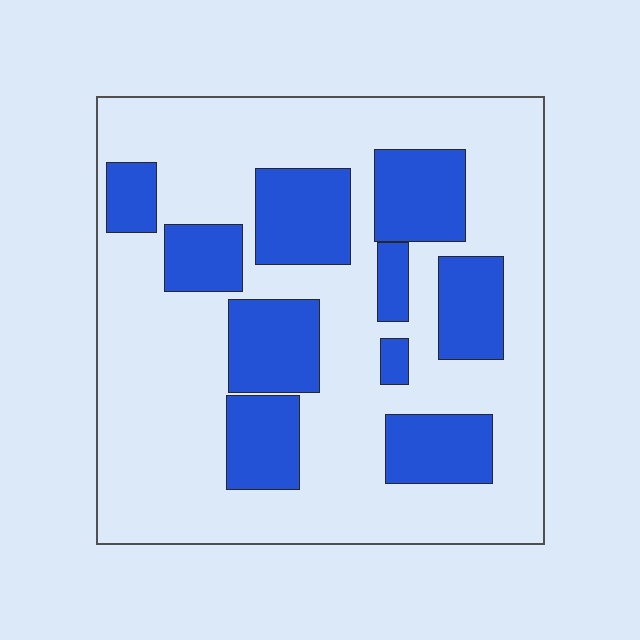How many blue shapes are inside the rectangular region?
10.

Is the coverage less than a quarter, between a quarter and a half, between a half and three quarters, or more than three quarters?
Between a quarter and a half.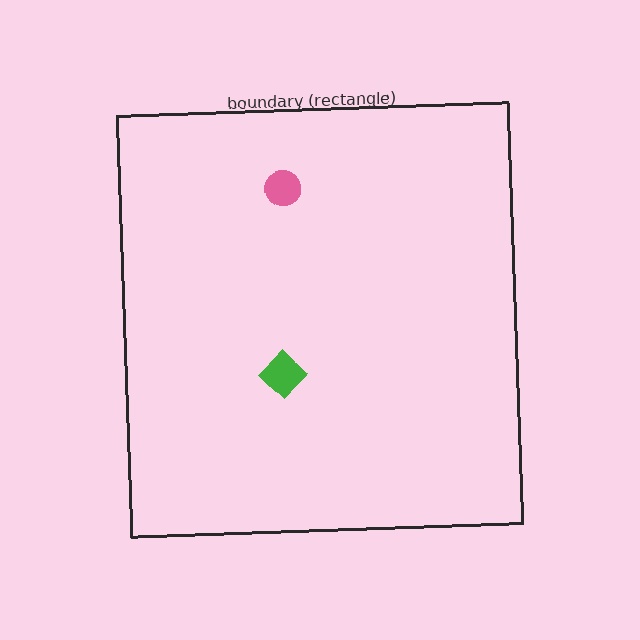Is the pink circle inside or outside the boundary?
Inside.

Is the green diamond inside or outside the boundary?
Inside.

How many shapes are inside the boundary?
2 inside, 0 outside.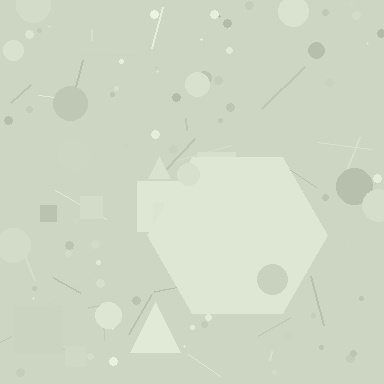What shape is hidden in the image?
A hexagon is hidden in the image.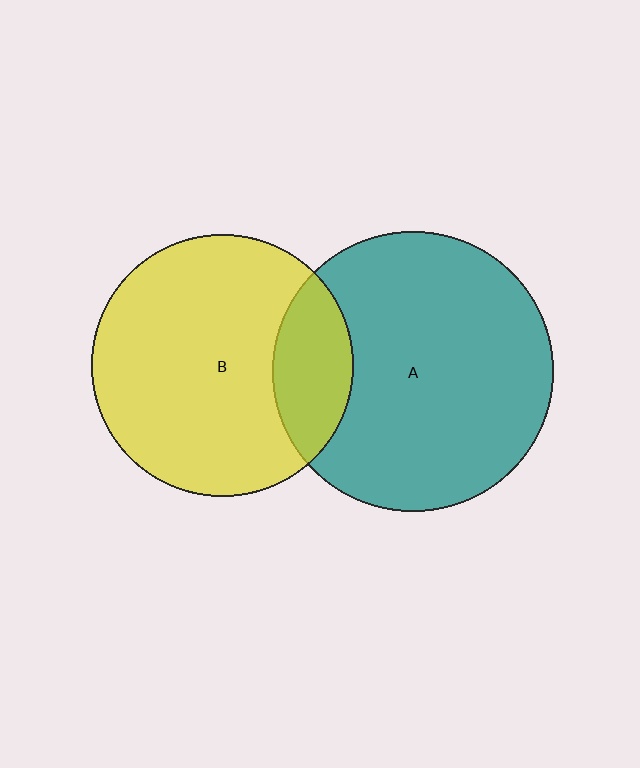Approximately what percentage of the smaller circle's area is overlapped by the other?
Approximately 20%.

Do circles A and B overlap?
Yes.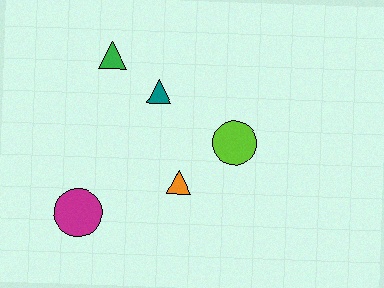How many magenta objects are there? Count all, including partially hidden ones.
There is 1 magenta object.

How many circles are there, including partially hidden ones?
There are 2 circles.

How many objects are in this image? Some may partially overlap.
There are 5 objects.